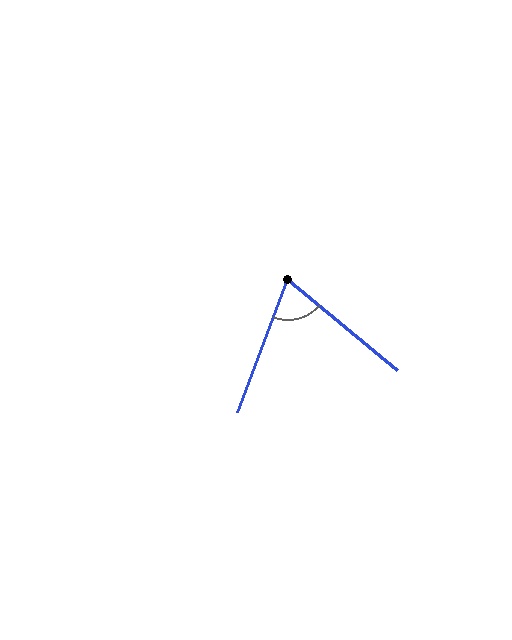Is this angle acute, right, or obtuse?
It is acute.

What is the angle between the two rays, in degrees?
Approximately 71 degrees.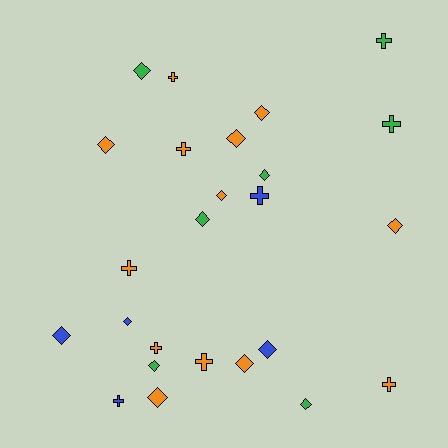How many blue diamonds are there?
There are 3 blue diamonds.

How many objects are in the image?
There are 25 objects.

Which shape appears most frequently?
Diamond, with 15 objects.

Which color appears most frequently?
Orange, with 13 objects.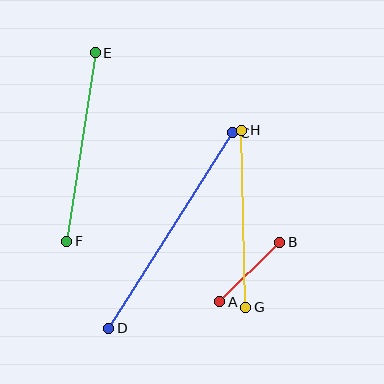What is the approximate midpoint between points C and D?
The midpoint is at approximately (170, 231) pixels.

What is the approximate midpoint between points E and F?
The midpoint is at approximately (81, 147) pixels.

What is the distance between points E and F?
The distance is approximately 191 pixels.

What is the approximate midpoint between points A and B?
The midpoint is at approximately (250, 272) pixels.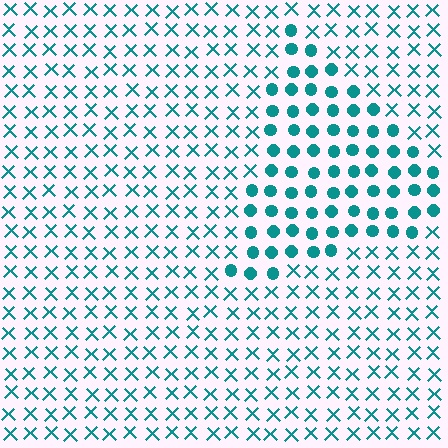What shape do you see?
I see a triangle.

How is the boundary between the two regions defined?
The boundary is defined by a change in element shape: circles inside vs. X marks outside. All elements share the same color and spacing.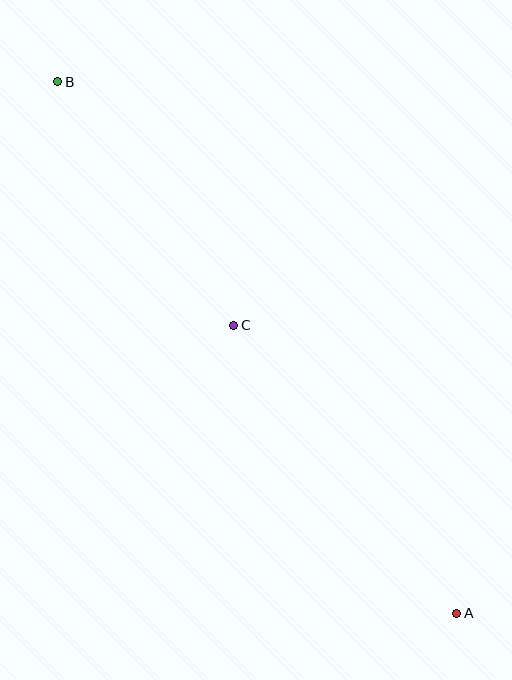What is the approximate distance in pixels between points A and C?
The distance between A and C is approximately 364 pixels.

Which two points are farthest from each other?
Points A and B are farthest from each other.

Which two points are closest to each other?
Points B and C are closest to each other.